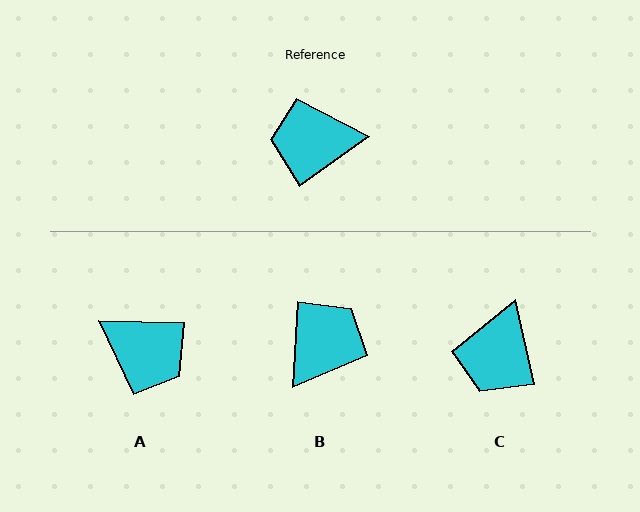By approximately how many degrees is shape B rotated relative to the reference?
Approximately 129 degrees clockwise.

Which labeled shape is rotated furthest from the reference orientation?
A, about 143 degrees away.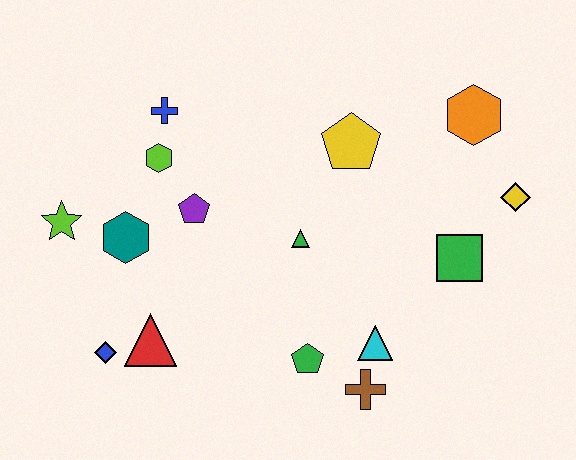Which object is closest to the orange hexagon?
The yellow diamond is closest to the orange hexagon.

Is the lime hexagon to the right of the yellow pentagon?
No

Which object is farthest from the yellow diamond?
The lime star is farthest from the yellow diamond.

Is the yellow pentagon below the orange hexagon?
Yes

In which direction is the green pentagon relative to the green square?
The green pentagon is to the left of the green square.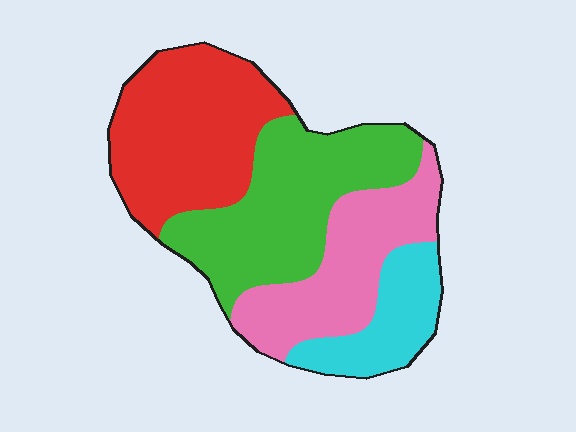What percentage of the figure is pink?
Pink covers around 25% of the figure.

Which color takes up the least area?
Cyan, at roughly 15%.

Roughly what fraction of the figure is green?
Green takes up about one third (1/3) of the figure.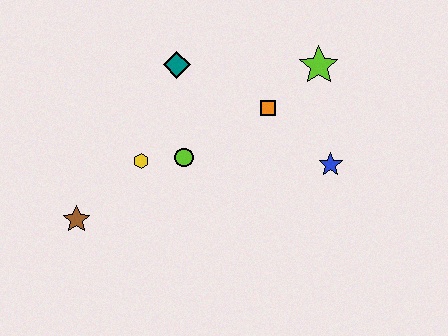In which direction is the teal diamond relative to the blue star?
The teal diamond is to the left of the blue star.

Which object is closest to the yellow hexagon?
The lime circle is closest to the yellow hexagon.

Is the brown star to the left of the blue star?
Yes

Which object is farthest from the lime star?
The brown star is farthest from the lime star.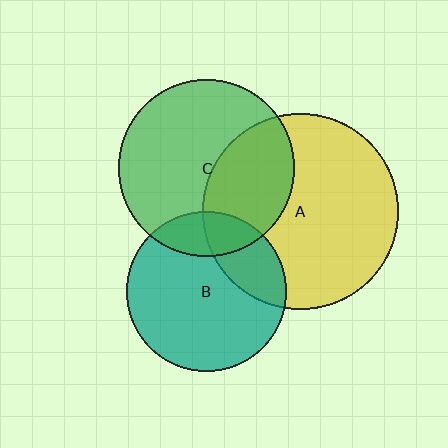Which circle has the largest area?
Circle A (yellow).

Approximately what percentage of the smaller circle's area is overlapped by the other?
Approximately 20%.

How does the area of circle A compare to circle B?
Approximately 1.5 times.